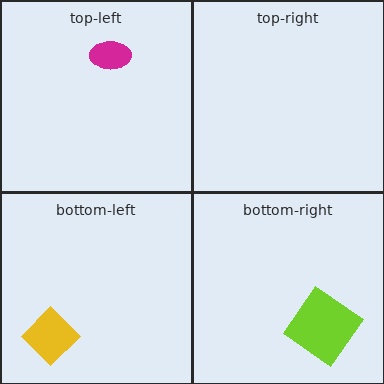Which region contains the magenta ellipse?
The top-left region.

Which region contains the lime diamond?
The bottom-right region.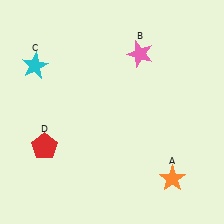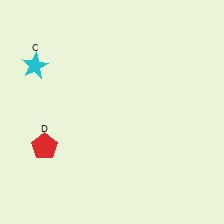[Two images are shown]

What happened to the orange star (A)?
The orange star (A) was removed in Image 2. It was in the bottom-right area of Image 1.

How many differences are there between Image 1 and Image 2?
There are 2 differences between the two images.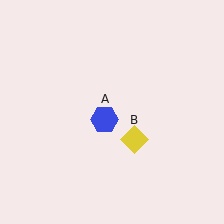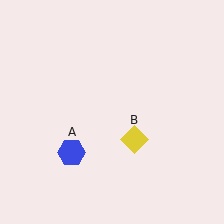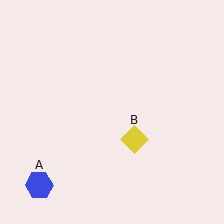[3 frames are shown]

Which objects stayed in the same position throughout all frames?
Yellow diamond (object B) remained stationary.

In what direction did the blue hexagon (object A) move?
The blue hexagon (object A) moved down and to the left.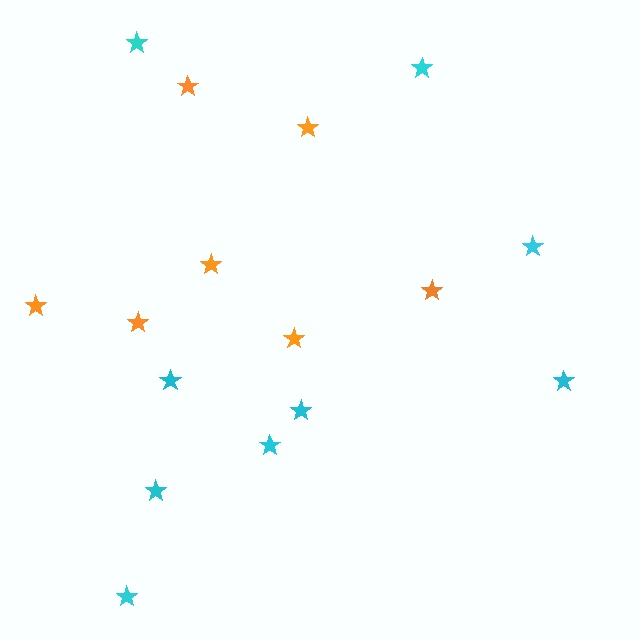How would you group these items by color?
There are 2 groups: one group of cyan stars (9) and one group of orange stars (7).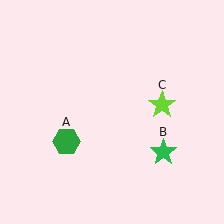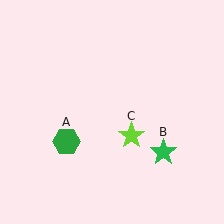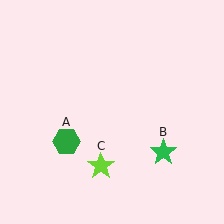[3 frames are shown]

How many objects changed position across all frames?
1 object changed position: lime star (object C).